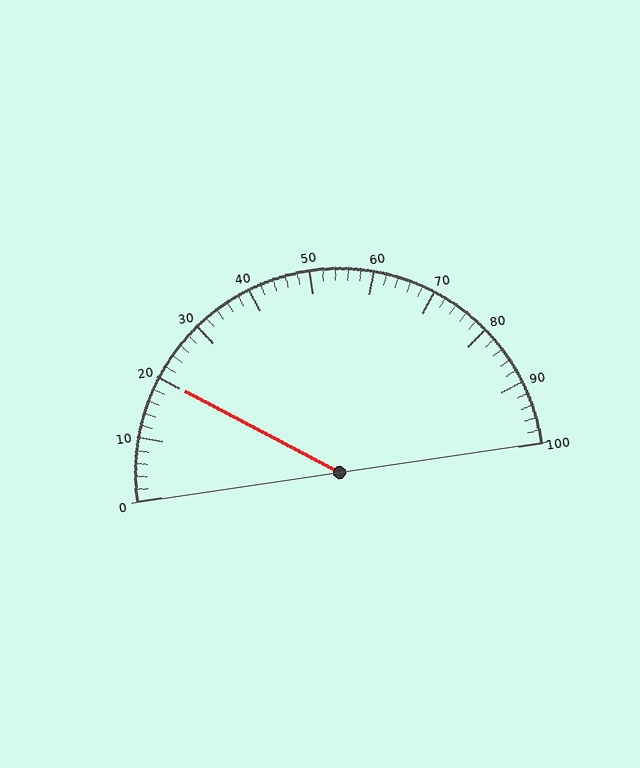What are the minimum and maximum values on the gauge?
The gauge ranges from 0 to 100.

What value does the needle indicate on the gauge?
The needle indicates approximately 20.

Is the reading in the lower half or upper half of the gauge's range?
The reading is in the lower half of the range (0 to 100).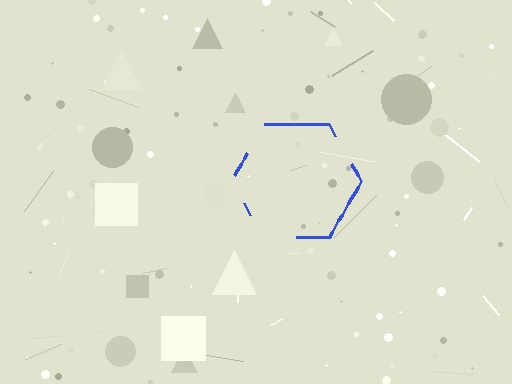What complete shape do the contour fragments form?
The contour fragments form a hexagon.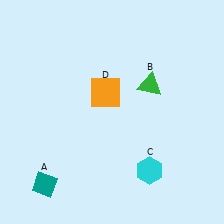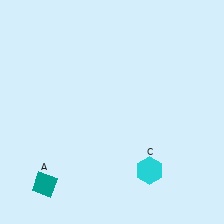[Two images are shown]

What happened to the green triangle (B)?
The green triangle (B) was removed in Image 2. It was in the top-right area of Image 1.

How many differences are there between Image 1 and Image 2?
There are 2 differences between the two images.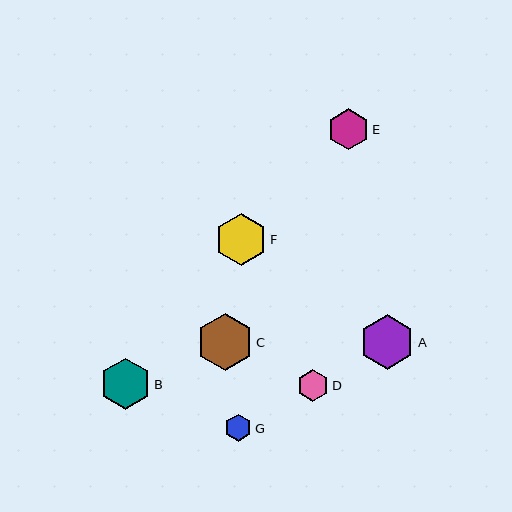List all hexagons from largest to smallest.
From largest to smallest: C, A, F, B, E, D, G.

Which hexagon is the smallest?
Hexagon G is the smallest with a size of approximately 27 pixels.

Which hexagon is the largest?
Hexagon C is the largest with a size of approximately 56 pixels.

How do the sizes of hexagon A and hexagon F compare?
Hexagon A and hexagon F are approximately the same size.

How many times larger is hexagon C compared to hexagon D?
Hexagon C is approximately 1.8 times the size of hexagon D.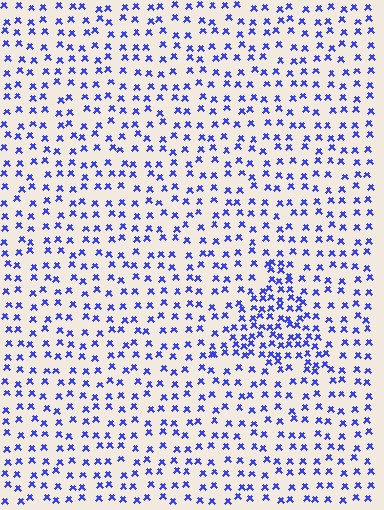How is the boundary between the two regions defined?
The boundary is defined by a change in element density (approximately 2.0x ratio). All elements are the same color, size, and shape.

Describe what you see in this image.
The image contains small blue elements arranged at two different densities. A triangle-shaped region is visible where the elements are more densely packed than the surrounding area.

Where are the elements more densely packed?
The elements are more densely packed inside the triangle boundary.